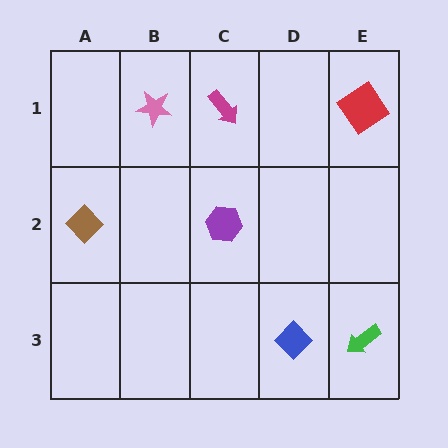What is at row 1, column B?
A pink star.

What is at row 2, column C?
A purple hexagon.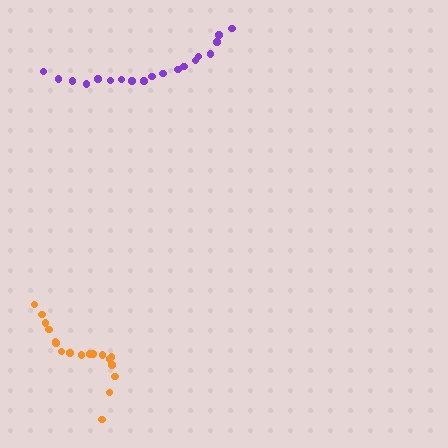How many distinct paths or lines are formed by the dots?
There are 2 distinct paths.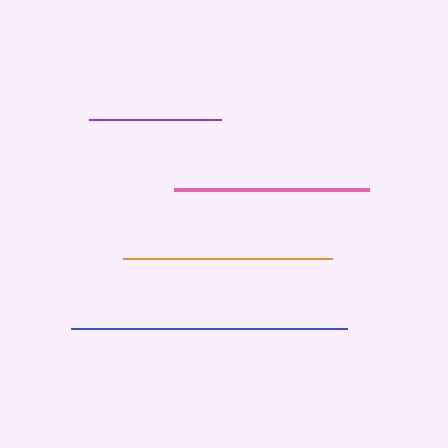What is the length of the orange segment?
The orange segment is approximately 209 pixels long.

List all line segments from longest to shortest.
From longest to shortest: blue, orange, pink, purple.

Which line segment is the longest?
The blue line is the longest at approximately 276 pixels.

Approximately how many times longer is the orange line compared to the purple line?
The orange line is approximately 1.6 times the length of the purple line.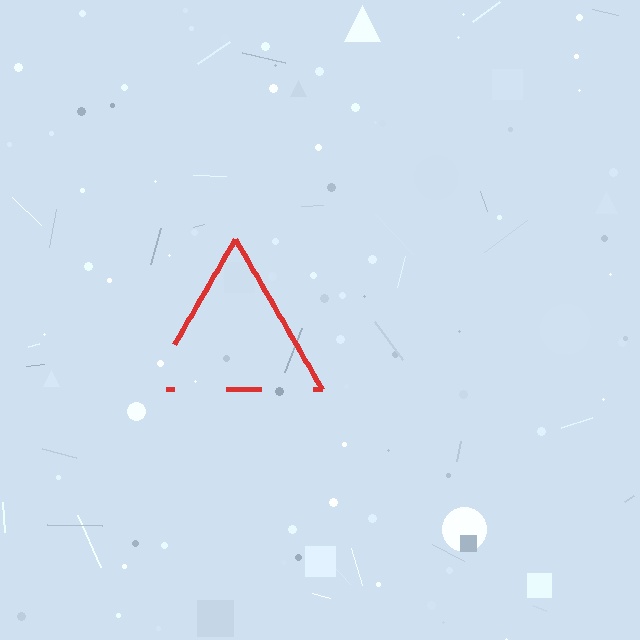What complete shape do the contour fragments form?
The contour fragments form a triangle.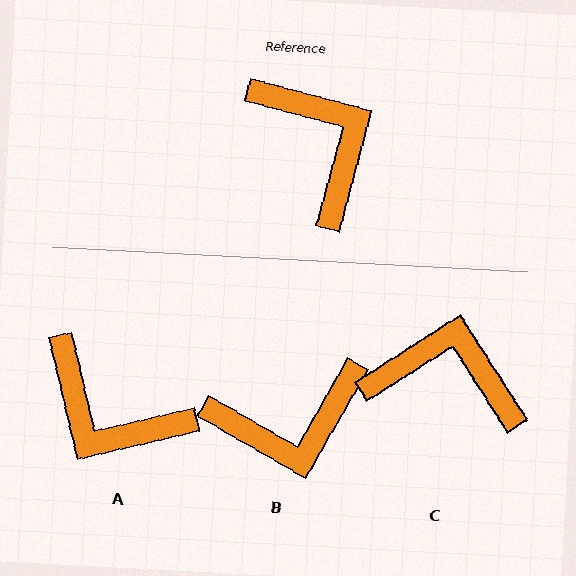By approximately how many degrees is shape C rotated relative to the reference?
Approximately 48 degrees counter-clockwise.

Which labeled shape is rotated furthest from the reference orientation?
A, about 152 degrees away.